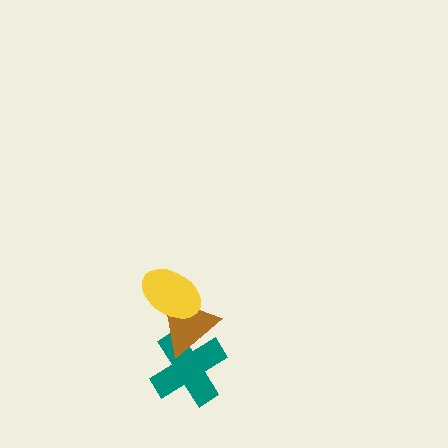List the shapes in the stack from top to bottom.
From top to bottom: the yellow ellipse, the brown triangle, the teal cross.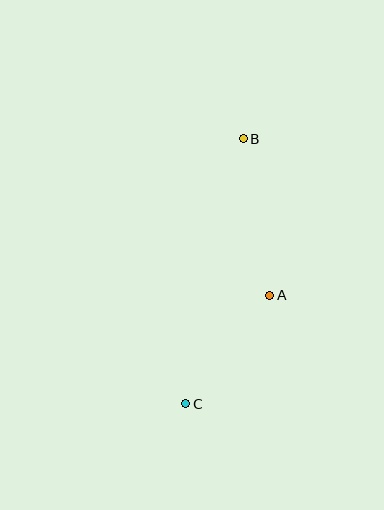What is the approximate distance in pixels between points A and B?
The distance between A and B is approximately 159 pixels.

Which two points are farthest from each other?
Points B and C are farthest from each other.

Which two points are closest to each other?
Points A and C are closest to each other.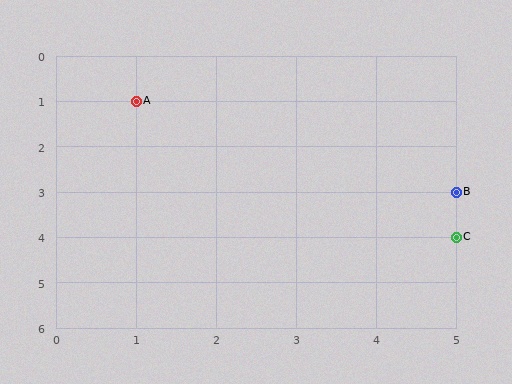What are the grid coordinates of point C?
Point C is at grid coordinates (5, 4).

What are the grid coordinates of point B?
Point B is at grid coordinates (5, 3).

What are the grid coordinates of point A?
Point A is at grid coordinates (1, 1).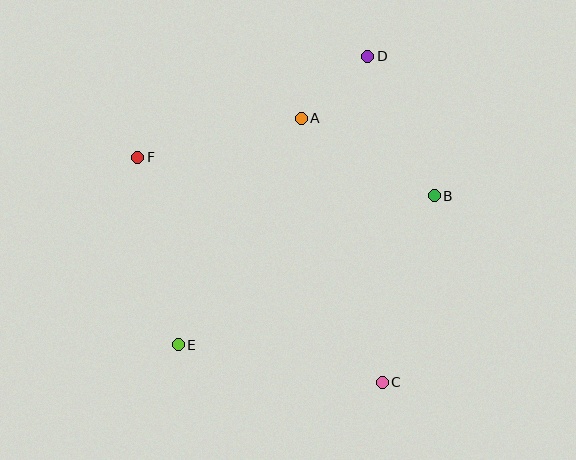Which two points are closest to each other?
Points A and D are closest to each other.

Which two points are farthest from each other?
Points D and E are farthest from each other.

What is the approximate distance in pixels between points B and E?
The distance between B and E is approximately 296 pixels.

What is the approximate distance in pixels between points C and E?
The distance between C and E is approximately 208 pixels.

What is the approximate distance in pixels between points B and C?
The distance between B and C is approximately 193 pixels.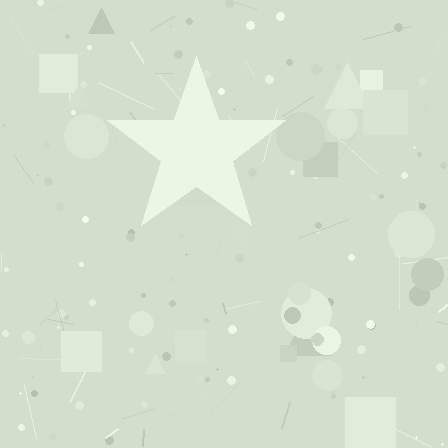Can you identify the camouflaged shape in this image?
The camouflaged shape is a star.